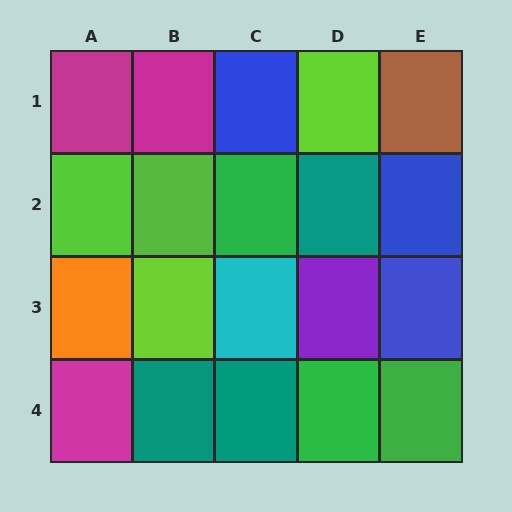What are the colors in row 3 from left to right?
Orange, lime, cyan, purple, blue.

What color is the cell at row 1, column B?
Magenta.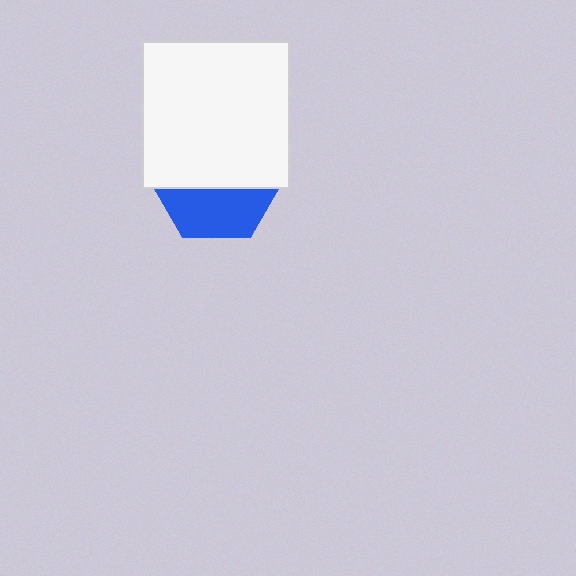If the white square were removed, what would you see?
You would see the complete blue hexagon.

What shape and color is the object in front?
The object in front is a white square.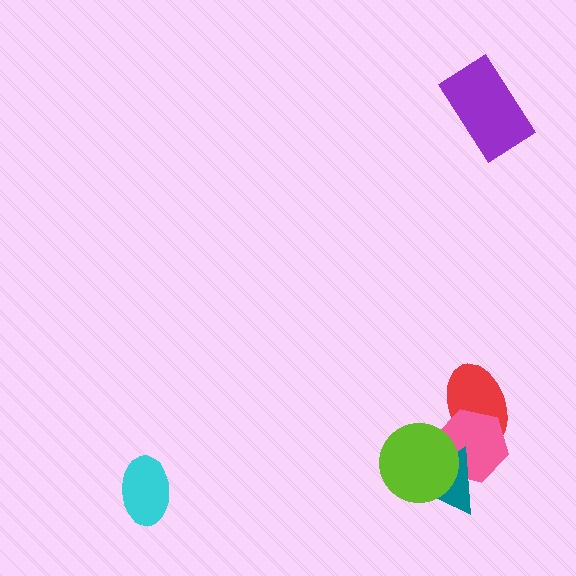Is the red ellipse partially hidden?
Yes, it is partially covered by another shape.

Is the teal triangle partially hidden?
Yes, it is partially covered by another shape.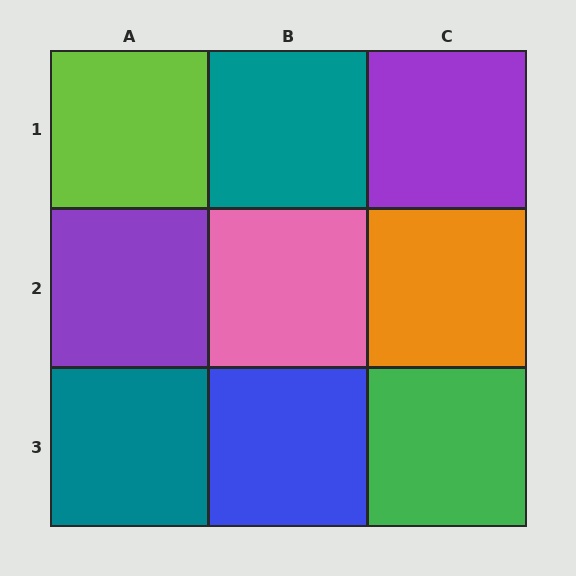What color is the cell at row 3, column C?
Green.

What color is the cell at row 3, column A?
Teal.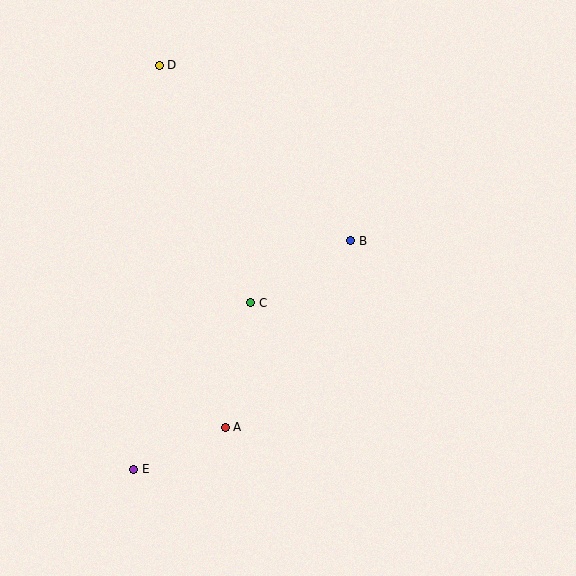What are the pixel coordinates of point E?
Point E is at (134, 469).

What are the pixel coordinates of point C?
Point C is at (251, 303).